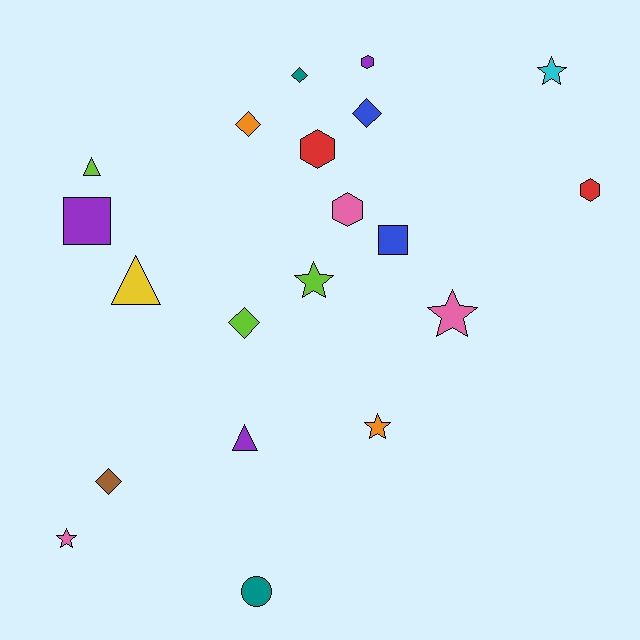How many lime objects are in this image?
There are 3 lime objects.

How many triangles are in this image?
There are 3 triangles.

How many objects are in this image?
There are 20 objects.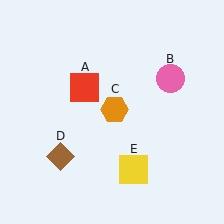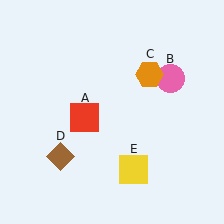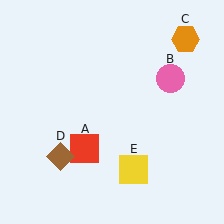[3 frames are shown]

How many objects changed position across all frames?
2 objects changed position: red square (object A), orange hexagon (object C).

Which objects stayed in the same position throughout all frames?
Pink circle (object B) and brown diamond (object D) and yellow square (object E) remained stationary.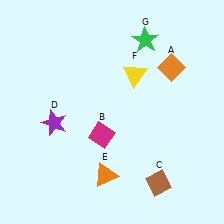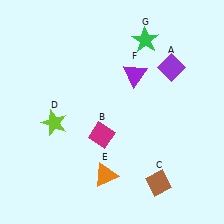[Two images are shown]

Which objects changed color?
A changed from orange to purple. D changed from purple to lime. F changed from yellow to purple.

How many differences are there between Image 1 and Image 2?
There are 3 differences between the two images.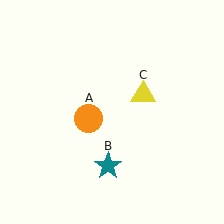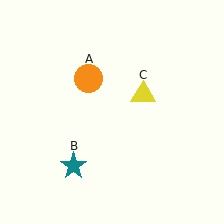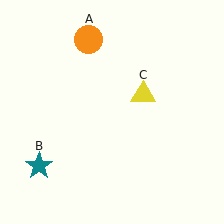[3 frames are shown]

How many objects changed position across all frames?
2 objects changed position: orange circle (object A), teal star (object B).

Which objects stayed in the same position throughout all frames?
Yellow triangle (object C) remained stationary.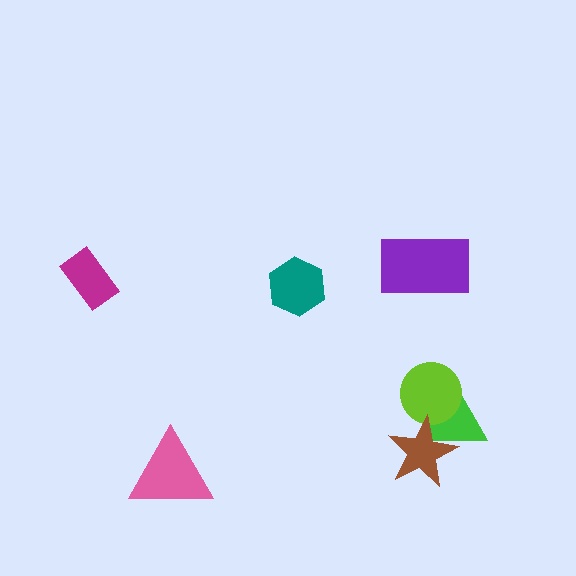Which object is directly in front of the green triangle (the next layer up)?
The lime circle is directly in front of the green triangle.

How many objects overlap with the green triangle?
2 objects overlap with the green triangle.